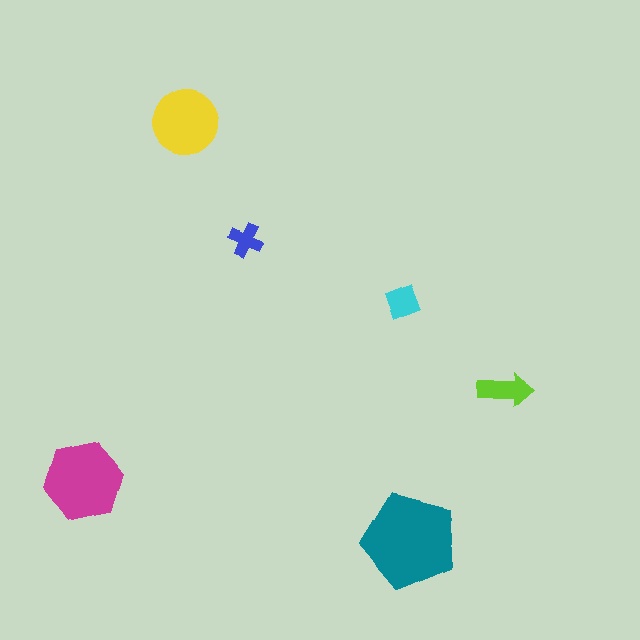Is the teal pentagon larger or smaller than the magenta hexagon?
Larger.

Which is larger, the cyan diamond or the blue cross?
The cyan diamond.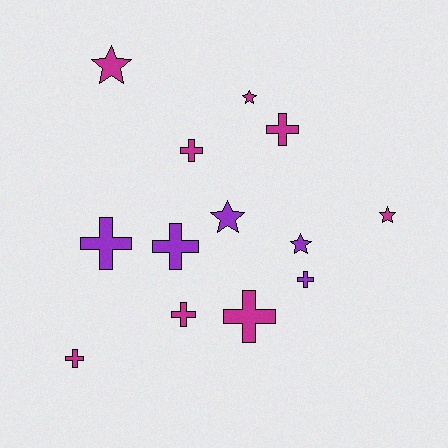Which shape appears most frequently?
Cross, with 8 objects.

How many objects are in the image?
There are 13 objects.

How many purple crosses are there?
There are 3 purple crosses.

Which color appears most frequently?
Magenta, with 8 objects.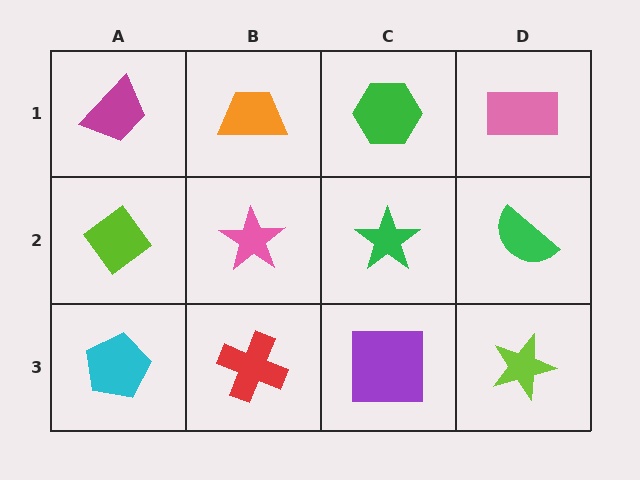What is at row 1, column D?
A pink rectangle.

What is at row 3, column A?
A cyan pentagon.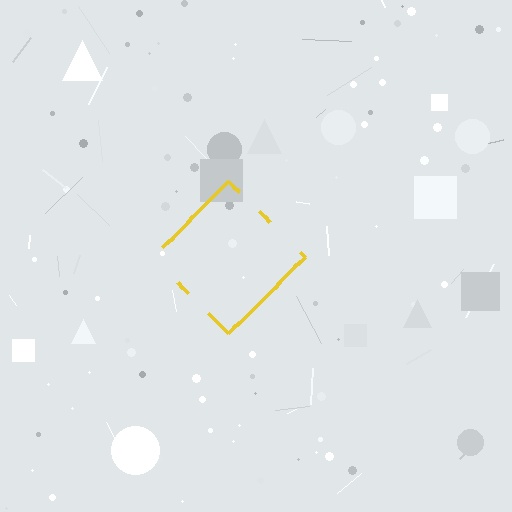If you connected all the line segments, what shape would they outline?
They would outline a diamond.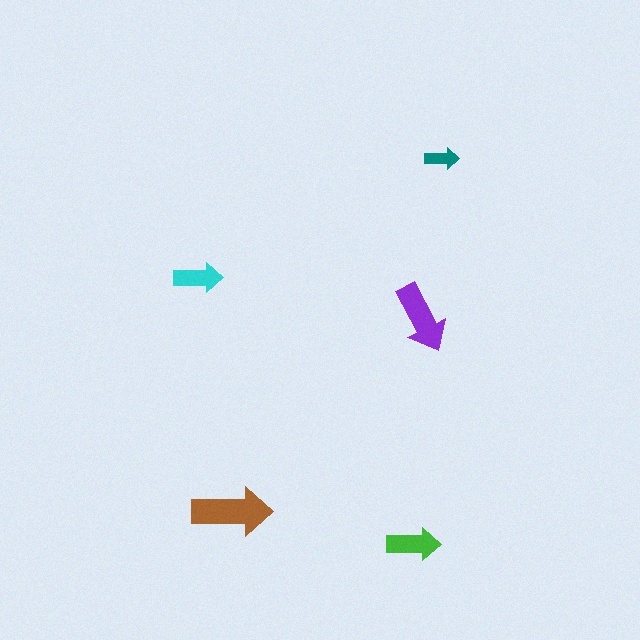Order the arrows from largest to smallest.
the brown one, the purple one, the green one, the cyan one, the teal one.